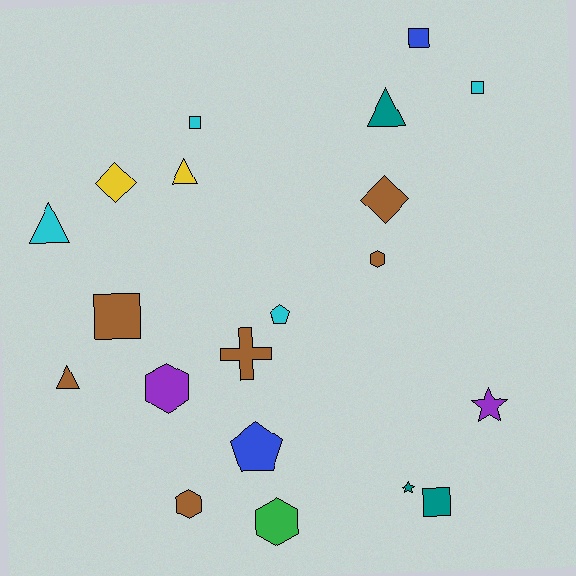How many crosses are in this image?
There is 1 cross.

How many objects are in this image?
There are 20 objects.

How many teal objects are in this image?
There are 3 teal objects.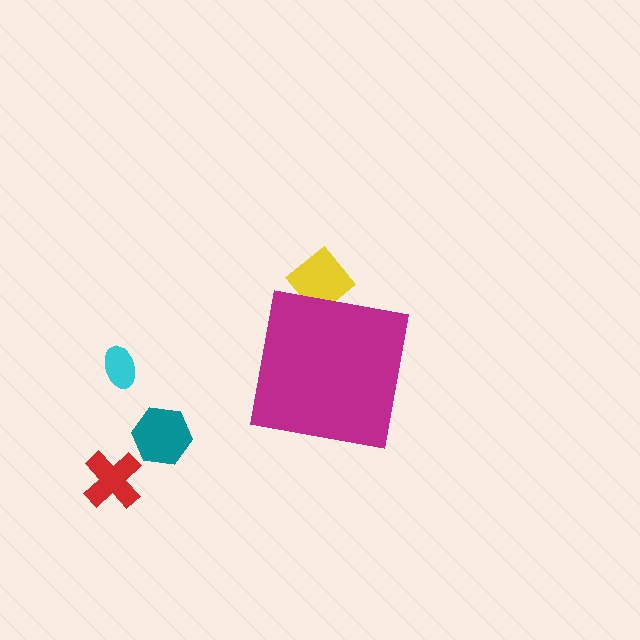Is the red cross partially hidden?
No, the red cross is fully visible.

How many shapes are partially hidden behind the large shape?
1 shape is partially hidden.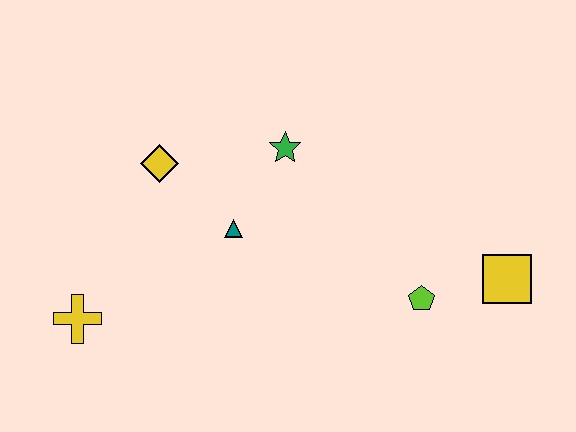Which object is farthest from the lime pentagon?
The yellow cross is farthest from the lime pentagon.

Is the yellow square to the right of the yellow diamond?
Yes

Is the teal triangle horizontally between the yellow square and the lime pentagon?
No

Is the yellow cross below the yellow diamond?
Yes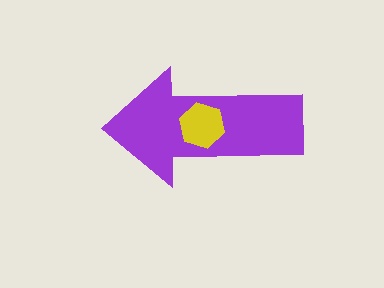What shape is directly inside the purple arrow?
The yellow hexagon.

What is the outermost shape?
The purple arrow.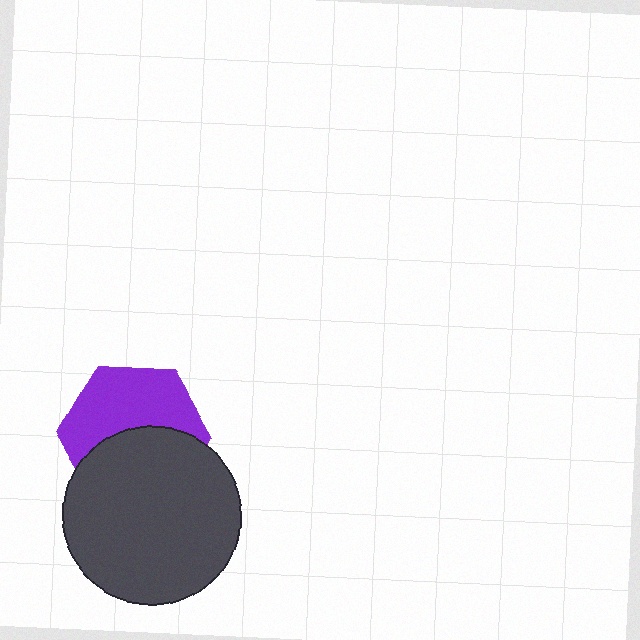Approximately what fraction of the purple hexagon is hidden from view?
Roughly 48% of the purple hexagon is hidden behind the dark gray circle.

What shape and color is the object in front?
The object in front is a dark gray circle.